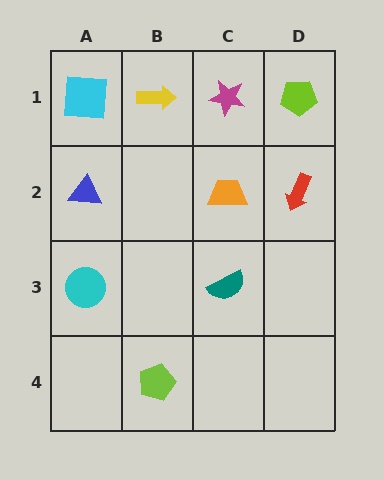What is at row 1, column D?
A lime pentagon.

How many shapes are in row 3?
2 shapes.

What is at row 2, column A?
A blue triangle.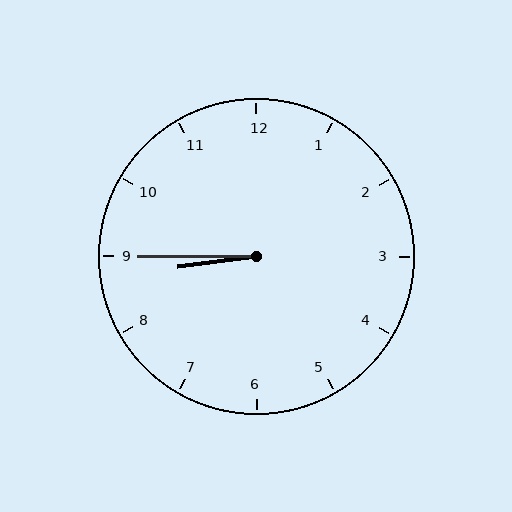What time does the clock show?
8:45.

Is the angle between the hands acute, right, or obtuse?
It is acute.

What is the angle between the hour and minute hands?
Approximately 8 degrees.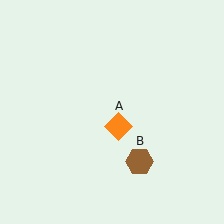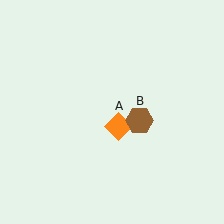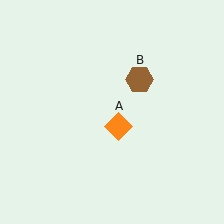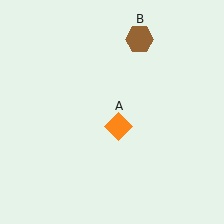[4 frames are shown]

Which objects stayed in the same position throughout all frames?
Orange diamond (object A) remained stationary.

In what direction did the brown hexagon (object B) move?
The brown hexagon (object B) moved up.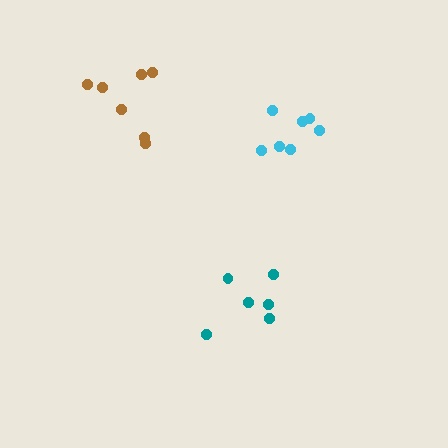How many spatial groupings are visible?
There are 3 spatial groupings.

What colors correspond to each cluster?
The clusters are colored: cyan, teal, brown.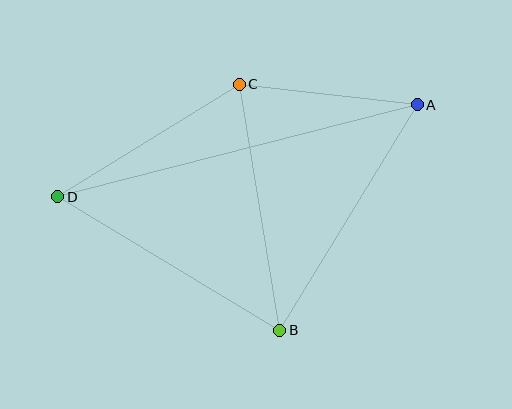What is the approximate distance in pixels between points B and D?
The distance between B and D is approximately 259 pixels.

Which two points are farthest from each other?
Points A and D are farthest from each other.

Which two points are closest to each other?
Points A and C are closest to each other.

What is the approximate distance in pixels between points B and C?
The distance between B and C is approximately 249 pixels.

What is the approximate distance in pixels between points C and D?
The distance between C and D is approximately 214 pixels.